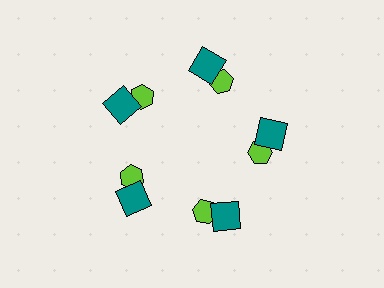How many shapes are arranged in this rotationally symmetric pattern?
There are 10 shapes, arranged in 5 groups of 2.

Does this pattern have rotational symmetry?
Yes, this pattern has 5-fold rotational symmetry. It looks the same after rotating 72 degrees around the center.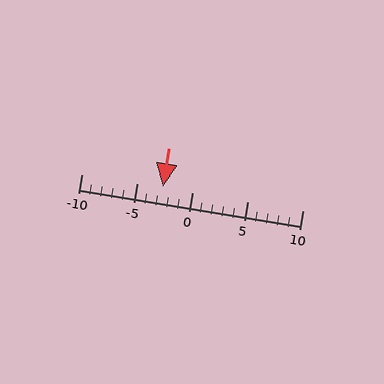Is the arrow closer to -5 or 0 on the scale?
The arrow is closer to -5.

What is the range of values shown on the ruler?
The ruler shows values from -10 to 10.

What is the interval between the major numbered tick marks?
The major tick marks are spaced 5 units apart.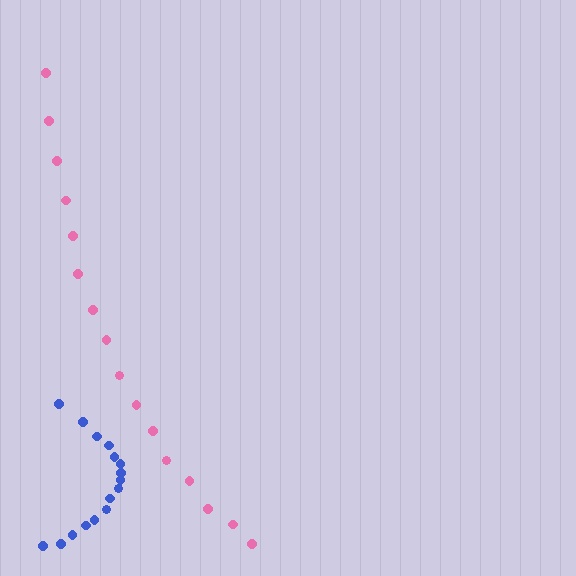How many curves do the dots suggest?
There are 2 distinct paths.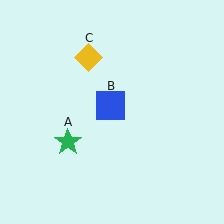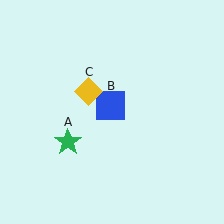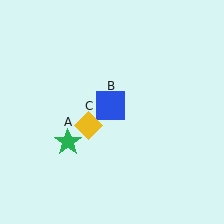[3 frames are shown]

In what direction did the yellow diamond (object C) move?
The yellow diamond (object C) moved down.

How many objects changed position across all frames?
1 object changed position: yellow diamond (object C).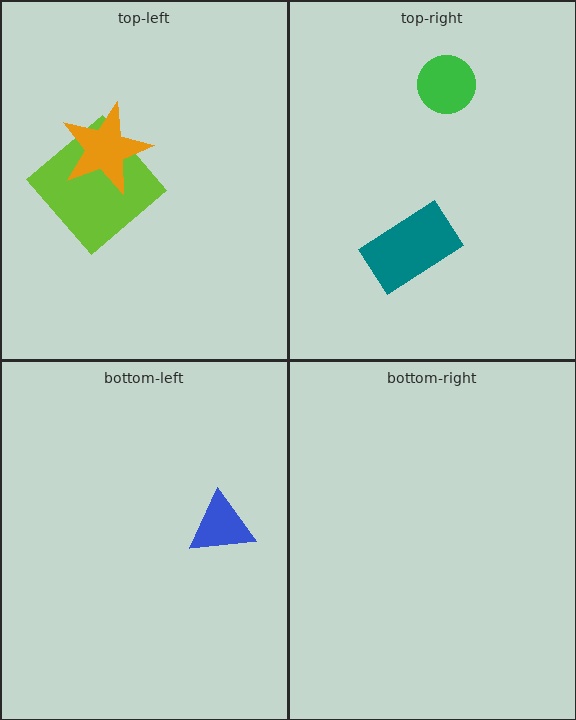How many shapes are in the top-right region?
2.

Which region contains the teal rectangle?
The top-right region.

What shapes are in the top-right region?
The green circle, the teal rectangle.